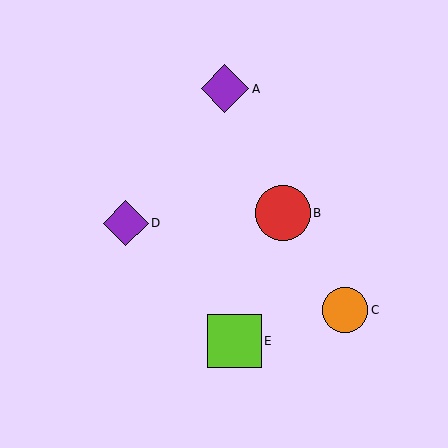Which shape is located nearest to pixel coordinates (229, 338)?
The lime square (labeled E) at (234, 341) is nearest to that location.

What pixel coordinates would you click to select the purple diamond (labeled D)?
Click at (126, 223) to select the purple diamond D.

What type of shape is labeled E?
Shape E is a lime square.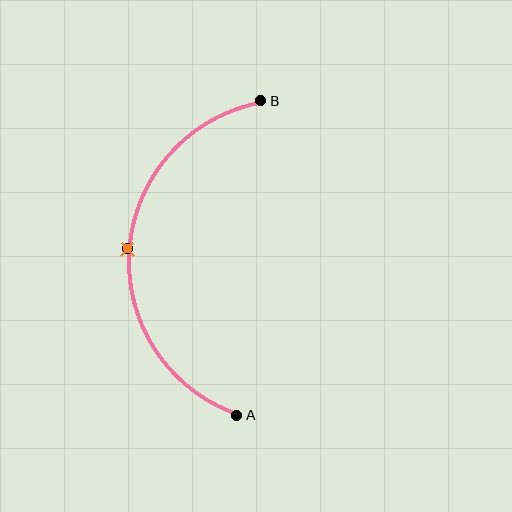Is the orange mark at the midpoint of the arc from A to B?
Yes. The orange mark lies on the arc at equal arc-length from both A and B — it is the arc midpoint.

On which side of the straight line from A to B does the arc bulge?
The arc bulges to the left of the straight line connecting A and B.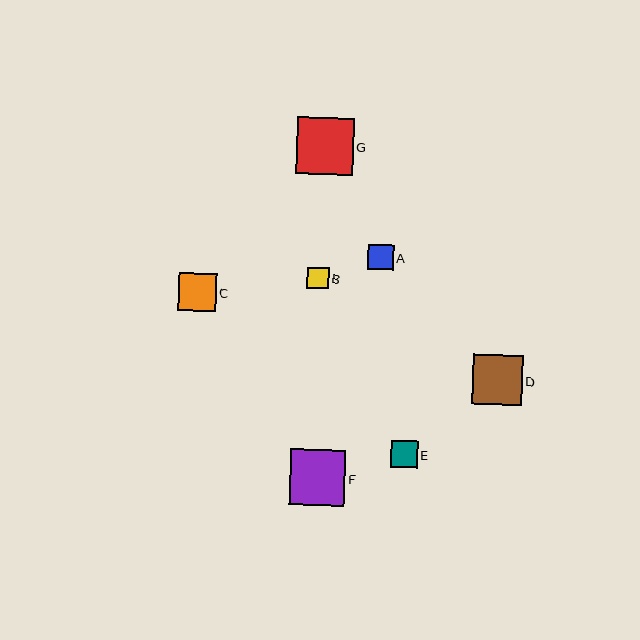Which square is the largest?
Square G is the largest with a size of approximately 57 pixels.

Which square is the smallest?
Square B is the smallest with a size of approximately 22 pixels.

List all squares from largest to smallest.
From largest to smallest: G, F, D, C, E, A, B.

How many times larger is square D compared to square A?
Square D is approximately 2.0 times the size of square A.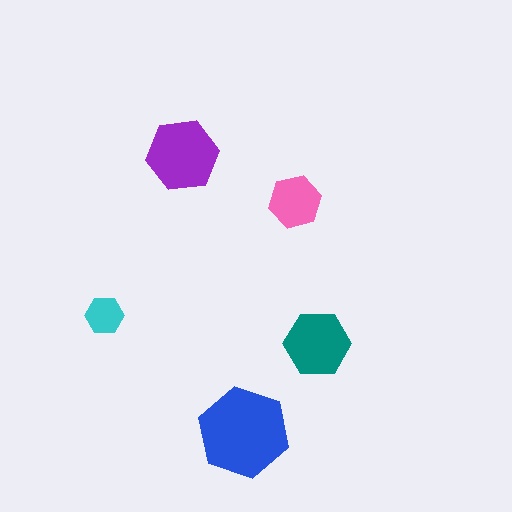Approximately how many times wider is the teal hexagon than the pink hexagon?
About 1.5 times wider.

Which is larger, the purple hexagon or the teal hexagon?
The purple one.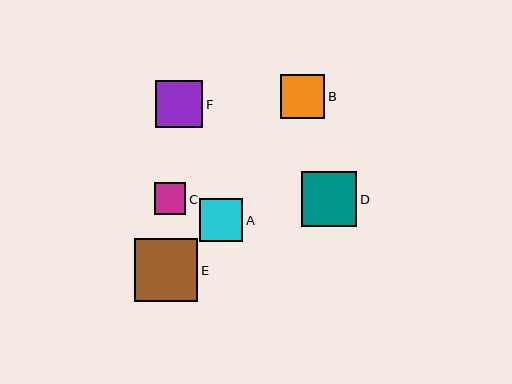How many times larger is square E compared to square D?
Square E is approximately 1.1 times the size of square D.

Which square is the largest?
Square E is the largest with a size of approximately 63 pixels.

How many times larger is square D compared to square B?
Square D is approximately 1.2 times the size of square B.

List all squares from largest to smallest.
From largest to smallest: E, D, F, B, A, C.